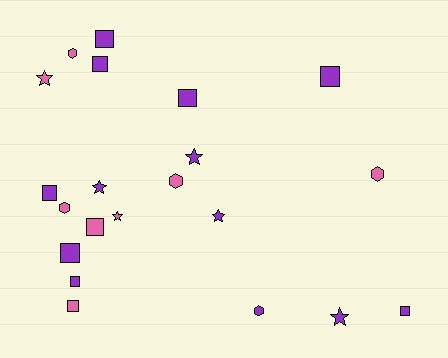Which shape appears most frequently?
Square, with 10 objects.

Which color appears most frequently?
Purple, with 13 objects.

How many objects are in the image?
There are 21 objects.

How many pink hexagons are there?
There are 4 pink hexagons.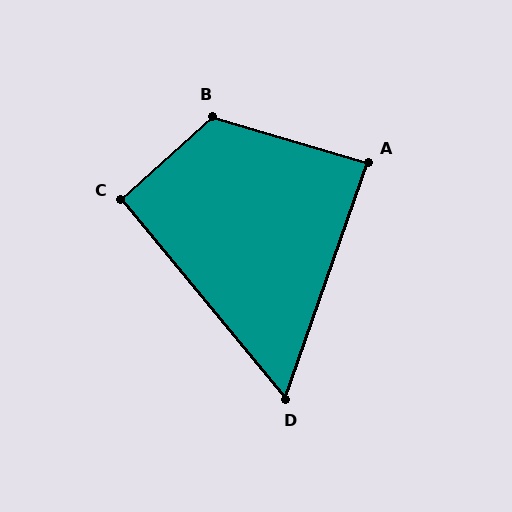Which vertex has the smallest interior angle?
D, at approximately 59 degrees.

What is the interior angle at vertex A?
Approximately 87 degrees (approximately right).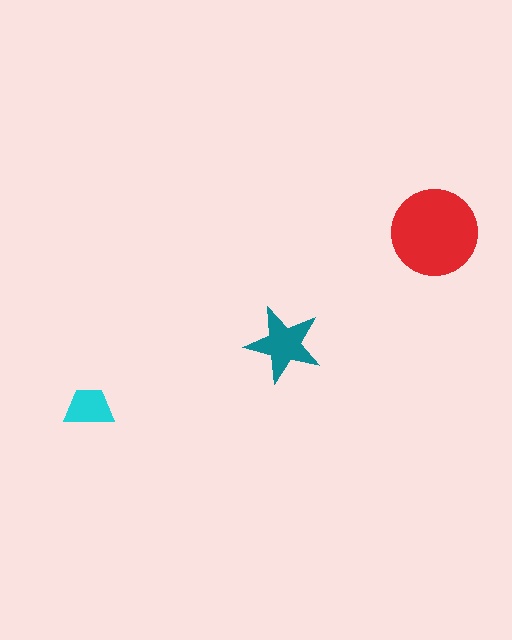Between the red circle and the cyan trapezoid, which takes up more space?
The red circle.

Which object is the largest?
The red circle.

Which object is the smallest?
The cyan trapezoid.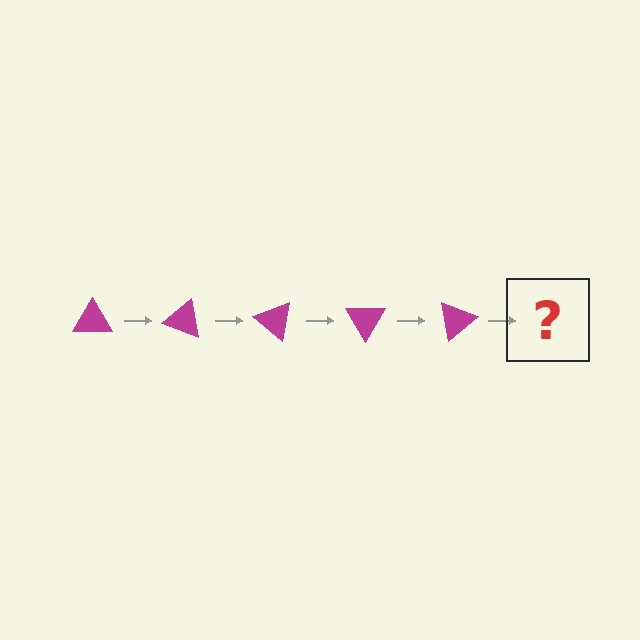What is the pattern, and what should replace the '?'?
The pattern is that the triangle rotates 20 degrees each step. The '?' should be a magenta triangle rotated 100 degrees.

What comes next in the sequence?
The next element should be a magenta triangle rotated 100 degrees.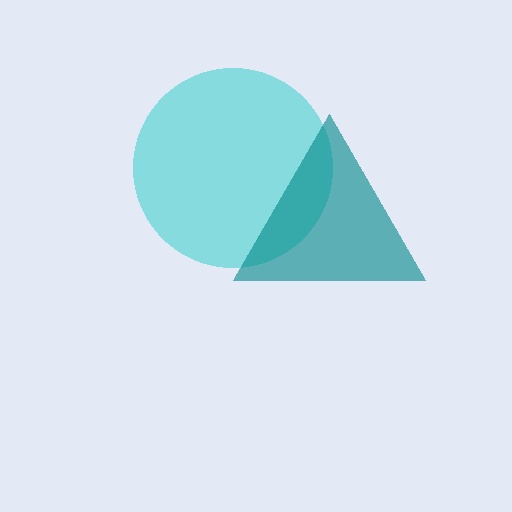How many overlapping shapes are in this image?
There are 2 overlapping shapes in the image.